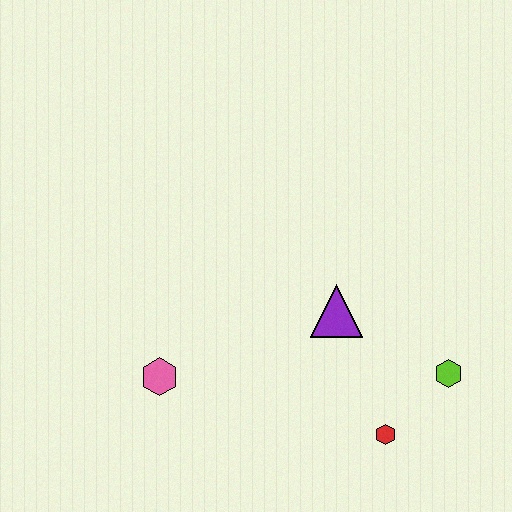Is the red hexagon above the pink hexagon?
No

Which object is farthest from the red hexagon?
The pink hexagon is farthest from the red hexagon.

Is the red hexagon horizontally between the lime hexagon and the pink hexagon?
Yes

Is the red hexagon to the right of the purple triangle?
Yes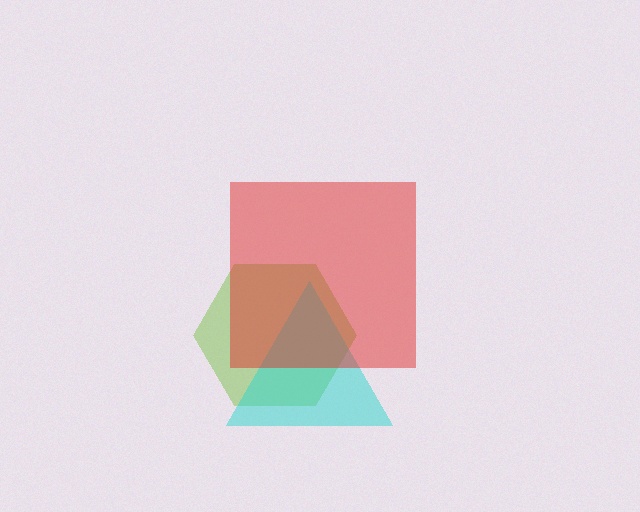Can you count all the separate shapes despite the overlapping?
Yes, there are 3 separate shapes.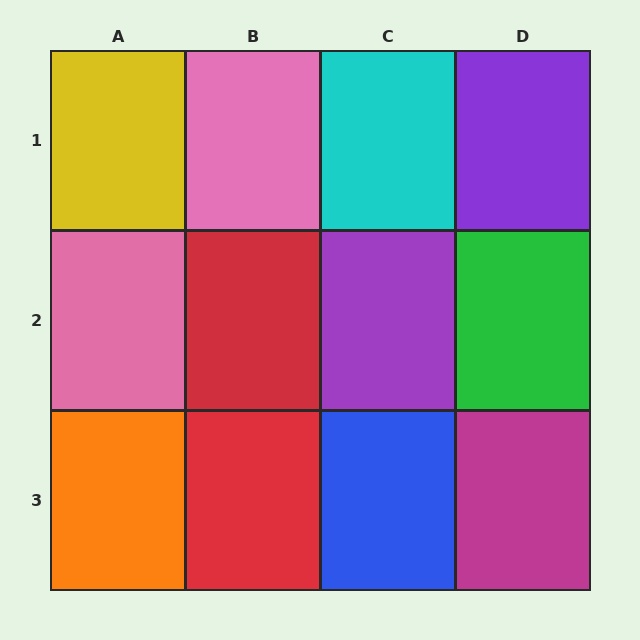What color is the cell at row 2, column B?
Red.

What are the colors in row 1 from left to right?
Yellow, pink, cyan, purple.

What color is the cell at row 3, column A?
Orange.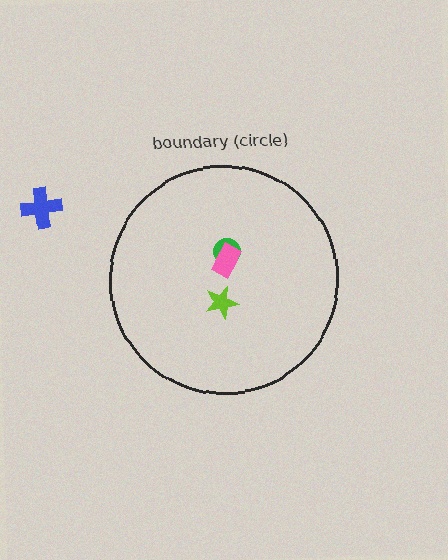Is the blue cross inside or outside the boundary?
Outside.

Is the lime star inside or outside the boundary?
Inside.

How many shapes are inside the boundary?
3 inside, 1 outside.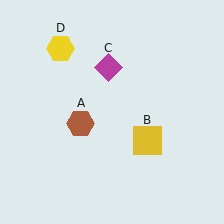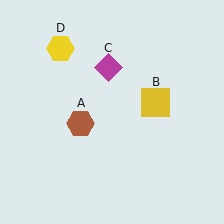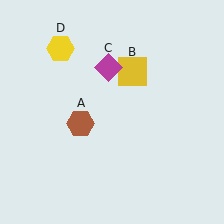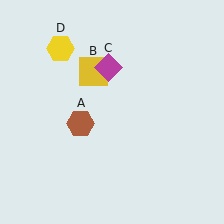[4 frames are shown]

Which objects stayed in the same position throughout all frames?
Brown hexagon (object A) and magenta diamond (object C) and yellow hexagon (object D) remained stationary.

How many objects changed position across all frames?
1 object changed position: yellow square (object B).